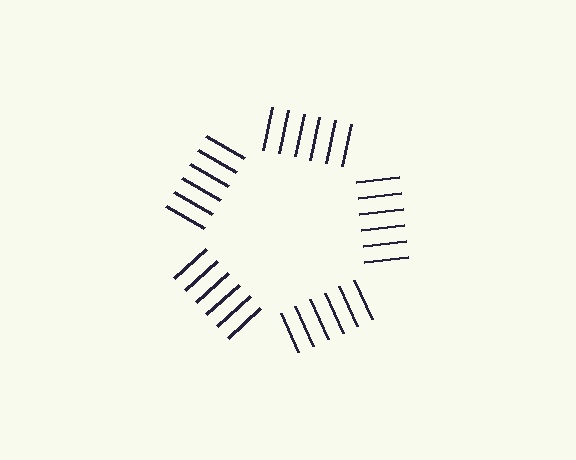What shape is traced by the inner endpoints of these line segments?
An illusory pentagon — the line segments terminate on its edges but no continuous stroke is drawn.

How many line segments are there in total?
30 — 6 along each of the 5 edges.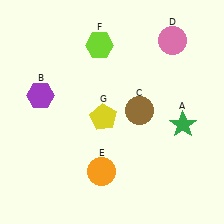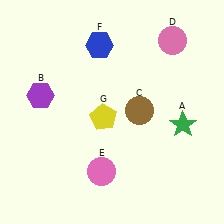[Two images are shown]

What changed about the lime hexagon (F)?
In Image 1, F is lime. In Image 2, it changed to blue.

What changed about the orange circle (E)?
In Image 1, E is orange. In Image 2, it changed to pink.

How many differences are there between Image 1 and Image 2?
There are 2 differences between the two images.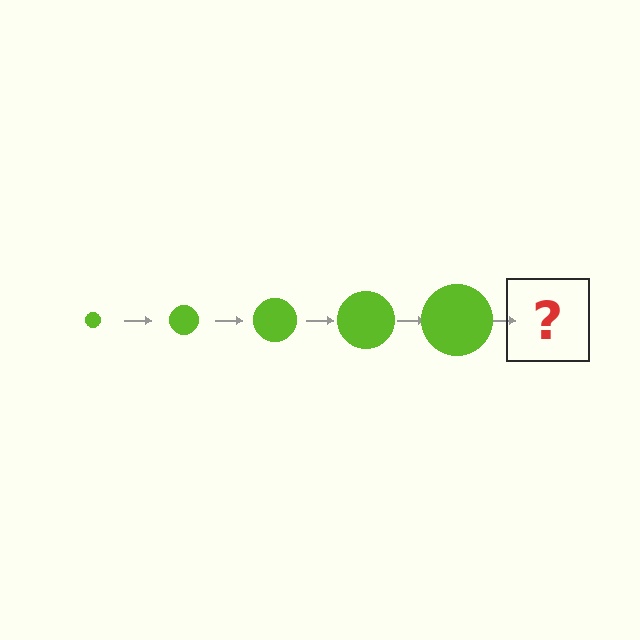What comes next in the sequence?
The next element should be a lime circle, larger than the previous one.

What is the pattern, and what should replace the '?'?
The pattern is that the circle gets progressively larger each step. The '?' should be a lime circle, larger than the previous one.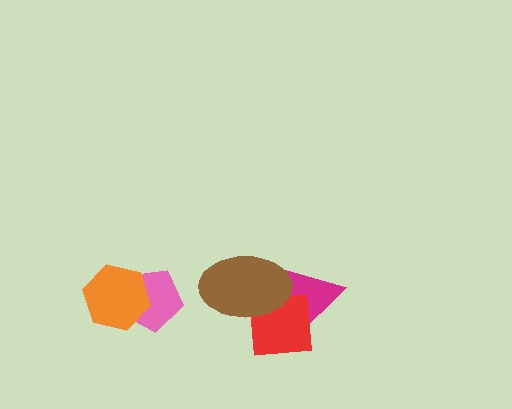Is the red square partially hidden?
Yes, it is partially covered by another shape.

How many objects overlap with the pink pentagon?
1 object overlaps with the pink pentagon.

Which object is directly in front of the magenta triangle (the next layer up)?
The red square is directly in front of the magenta triangle.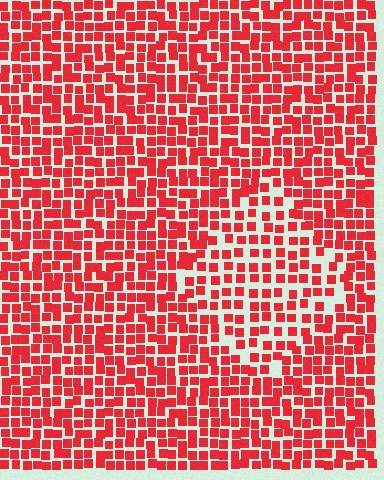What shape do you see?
I see a diamond.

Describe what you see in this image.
The image contains small red elements arranged at two different densities. A diamond-shaped region is visible where the elements are less densely packed than the surrounding area.